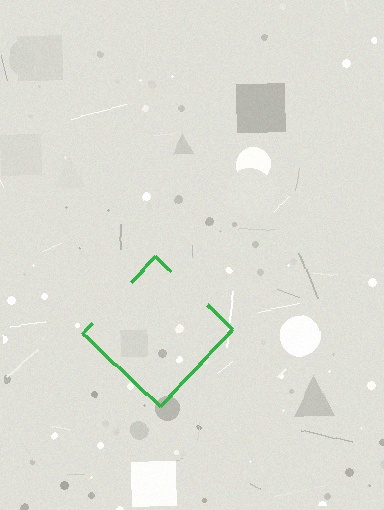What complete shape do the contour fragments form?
The contour fragments form a diamond.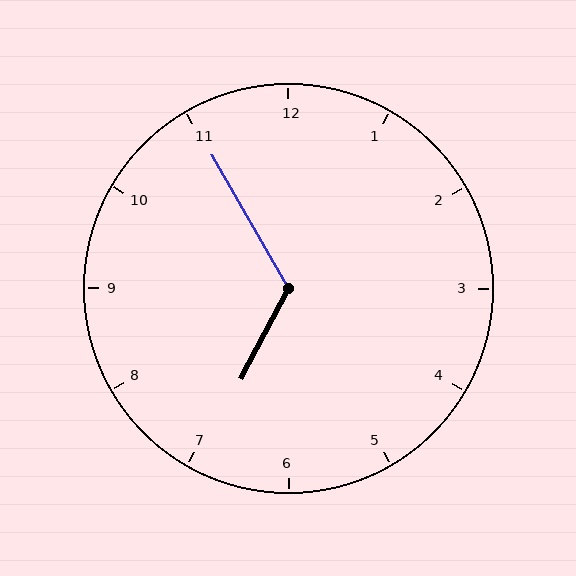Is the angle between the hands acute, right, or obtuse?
It is obtuse.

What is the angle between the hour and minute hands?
Approximately 122 degrees.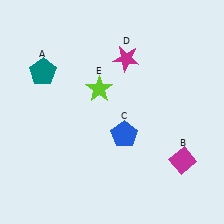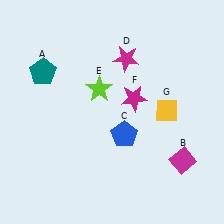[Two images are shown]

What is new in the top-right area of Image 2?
A magenta star (F) was added in the top-right area of Image 2.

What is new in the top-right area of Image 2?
A yellow diamond (G) was added in the top-right area of Image 2.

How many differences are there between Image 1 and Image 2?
There are 2 differences between the two images.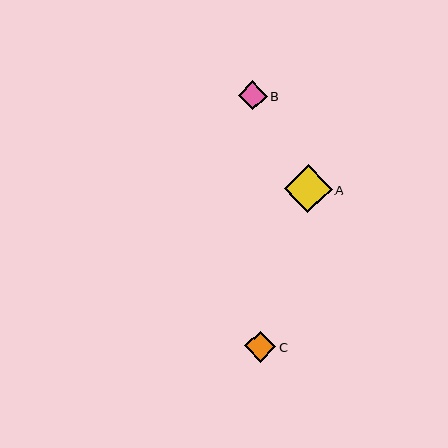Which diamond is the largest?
Diamond A is the largest with a size of approximately 48 pixels.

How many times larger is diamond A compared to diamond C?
Diamond A is approximately 1.5 times the size of diamond C.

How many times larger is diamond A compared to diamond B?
Diamond A is approximately 1.7 times the size of diamond B.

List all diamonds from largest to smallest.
From largest to smallest: A, C, B.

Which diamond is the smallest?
Diamond B is the smallest with a size of approximately 29 pixels.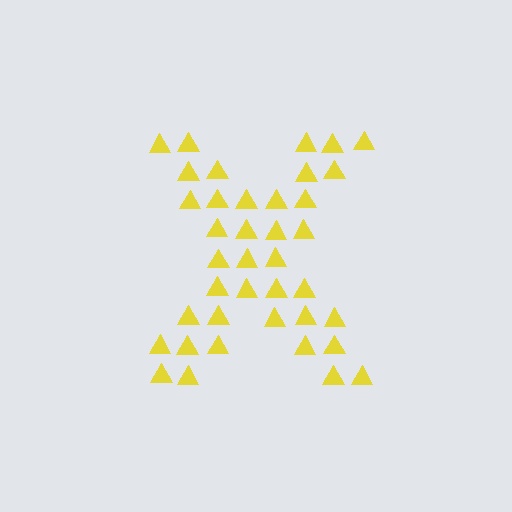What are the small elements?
The small elements are triangles.